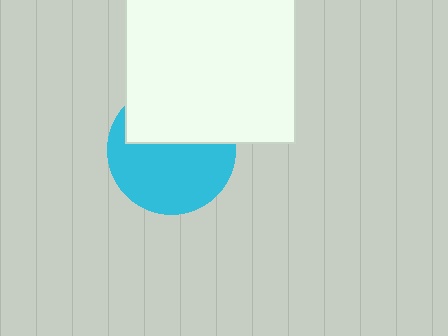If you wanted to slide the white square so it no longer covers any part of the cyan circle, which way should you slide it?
Slide it up — that is the most direct way to separate the two shapes.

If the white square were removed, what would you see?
You would see the complete cyan circle.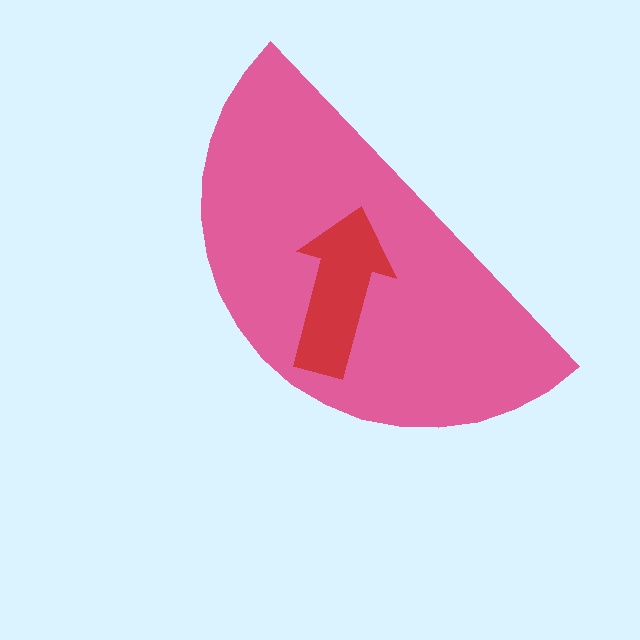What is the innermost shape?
The red arrow.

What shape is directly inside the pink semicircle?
The red arrow.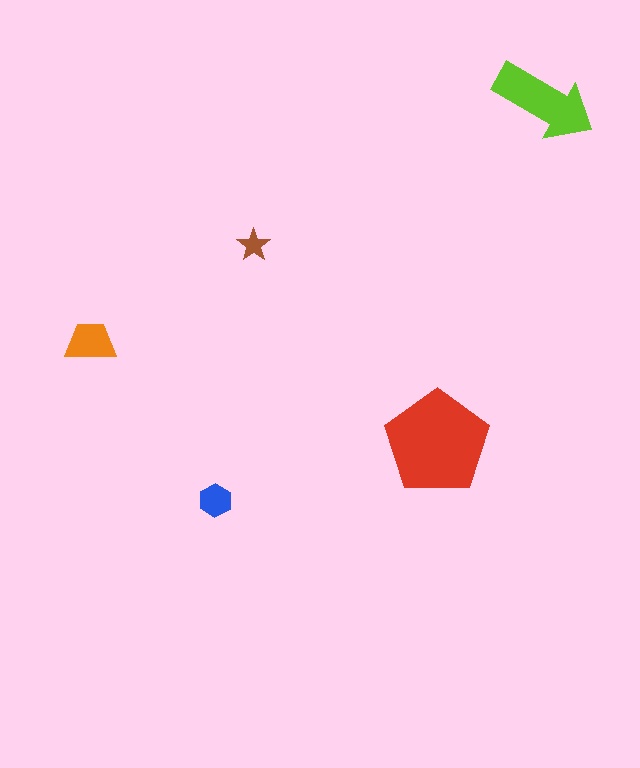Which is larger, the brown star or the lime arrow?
The lime arrow.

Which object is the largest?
The red pentagon.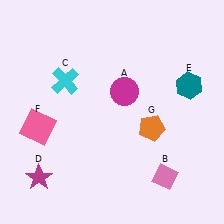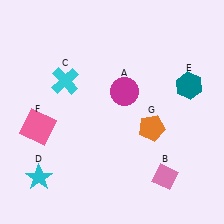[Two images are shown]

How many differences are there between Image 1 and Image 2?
There is 1 difference between the two images.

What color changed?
The star (D) changed from magenta in Image 1 to cyan in Image 2.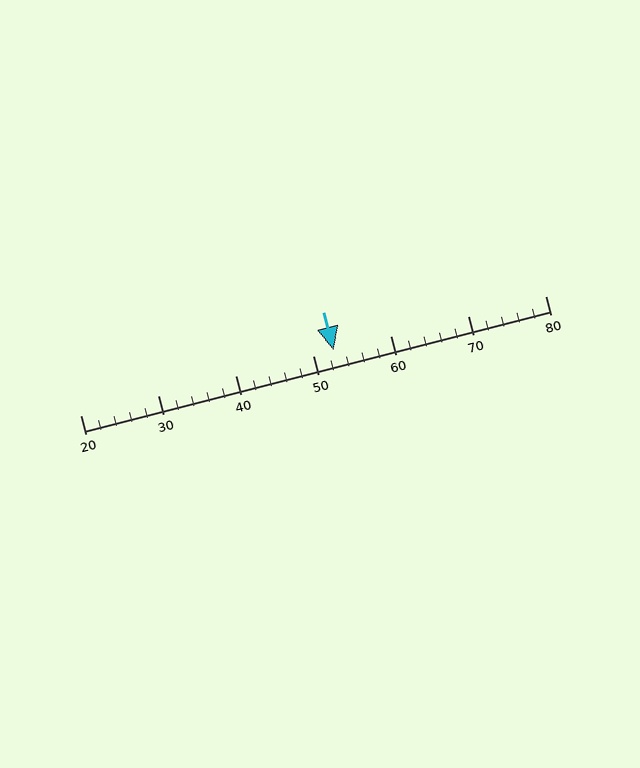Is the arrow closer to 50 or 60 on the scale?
The arrow is closer to 50.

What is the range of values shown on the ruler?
The ruler shows values from 20 to 80.